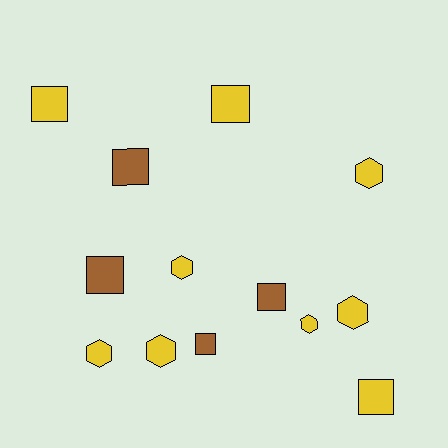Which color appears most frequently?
Yellow, with 9 objects.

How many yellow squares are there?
There are 3 yellow squares.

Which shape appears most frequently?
Square, with 7 objects.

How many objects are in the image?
There are 13 objects.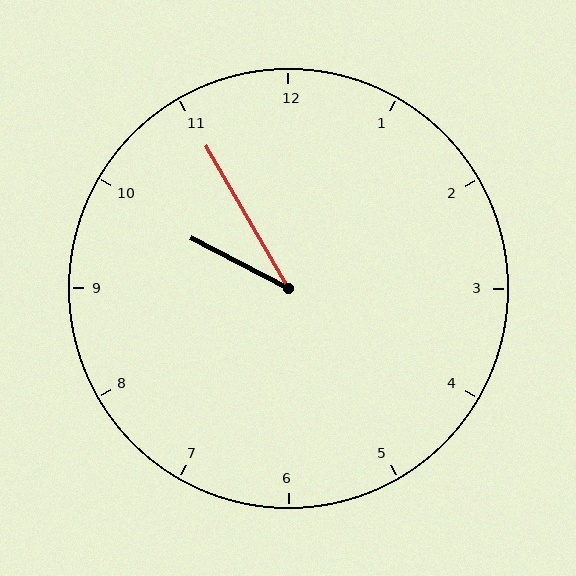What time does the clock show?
9:55.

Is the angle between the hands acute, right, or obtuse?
It is acute.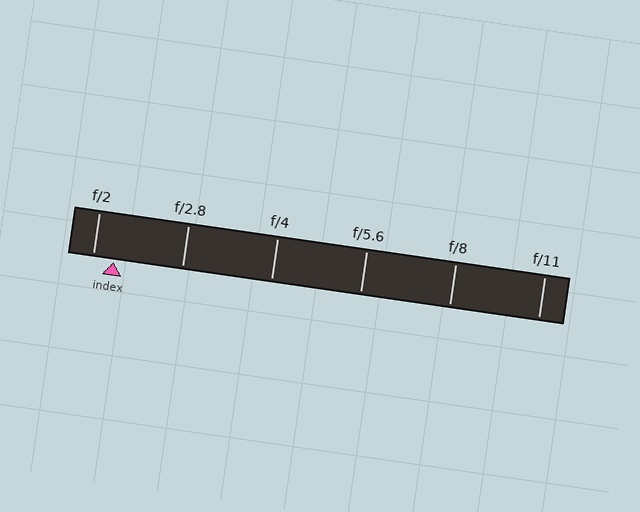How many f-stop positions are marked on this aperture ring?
There are 6 f-stop positions marked.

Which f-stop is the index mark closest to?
The index mark is closest to f/2.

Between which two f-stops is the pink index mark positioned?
The index mark is between f/2 and f/2.8.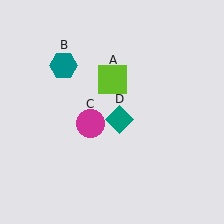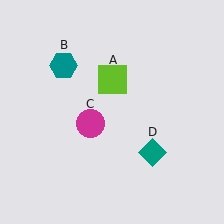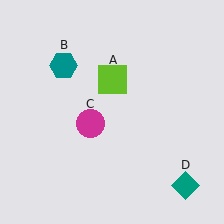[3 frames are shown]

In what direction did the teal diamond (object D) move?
The teal diamond (object D) moved down and to the right.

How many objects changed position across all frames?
1 object changed position: teal diamond (object D).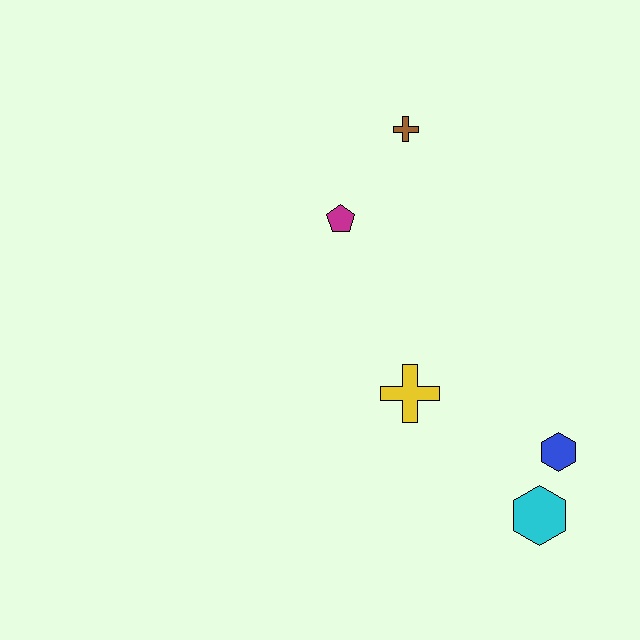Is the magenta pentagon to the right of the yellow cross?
No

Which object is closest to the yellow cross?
The blue hexagon is closest to the yellow cross.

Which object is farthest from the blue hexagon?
The brown cross is farthest from the blue hexagon.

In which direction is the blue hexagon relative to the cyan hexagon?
The blue hexagon is above the cyan hexagon.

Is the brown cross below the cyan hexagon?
No